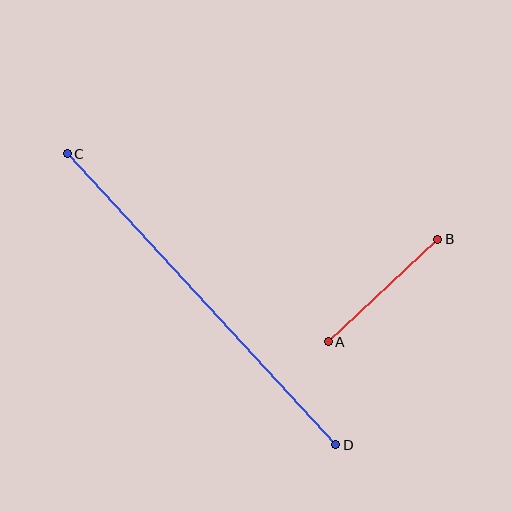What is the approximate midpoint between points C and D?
The midpoint is at approximately (201, 299) pixels.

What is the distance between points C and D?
The distance is approximately 396 pixels.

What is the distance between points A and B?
The distance is approximately 150 pixels.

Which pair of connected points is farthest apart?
Points C and D are farthest apart.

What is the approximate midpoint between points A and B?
The midpoint is at approximately (383, 290) pixels.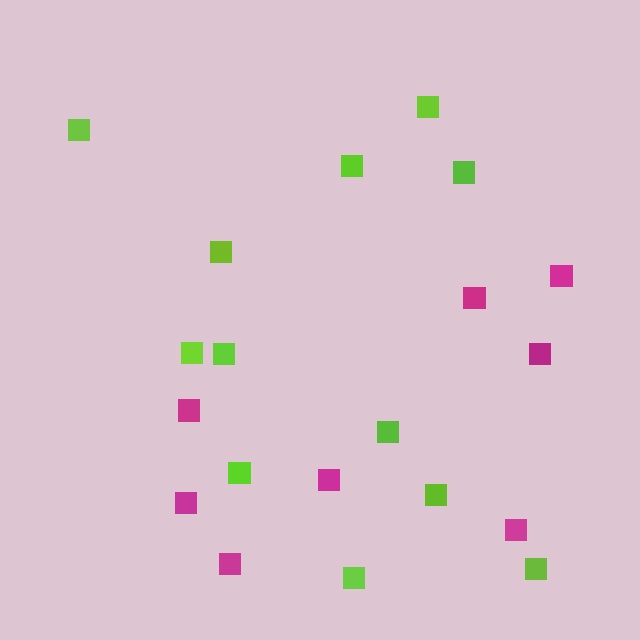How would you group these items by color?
There are 2 groups: one group of magenta squares (8) and one group of lime squares (12).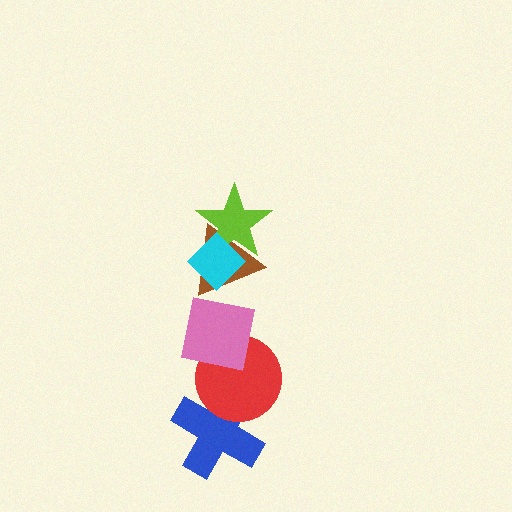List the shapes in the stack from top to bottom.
From top to bottom: the cyan diamond, the lime star, the brown triangle, the pink square, the red circle, the blue cross.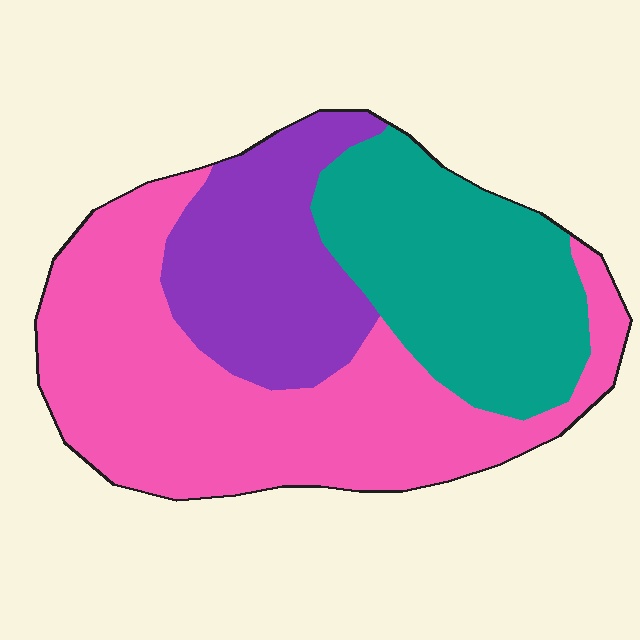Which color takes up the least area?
Purple, at roughly 25%.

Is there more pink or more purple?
Pink.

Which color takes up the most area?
Pink, at roughly 50%.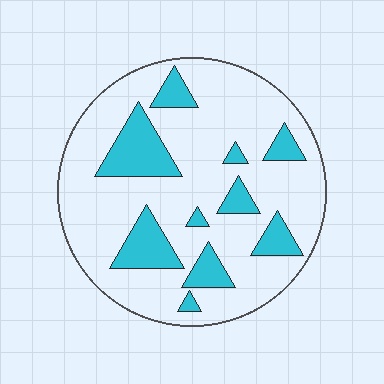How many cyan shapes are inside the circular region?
10.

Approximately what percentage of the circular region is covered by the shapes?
Approximately 20%.